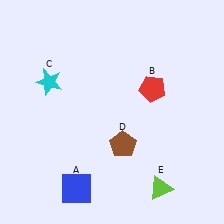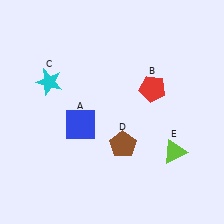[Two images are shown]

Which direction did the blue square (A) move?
The blue square (A) moved up.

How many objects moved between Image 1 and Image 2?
2 objects moved between the two images.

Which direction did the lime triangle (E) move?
The lime triangle (E) moved up.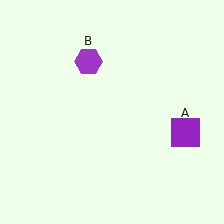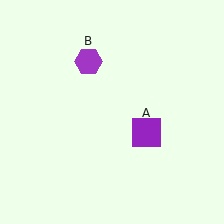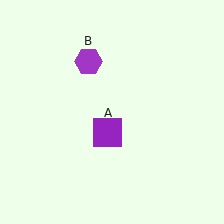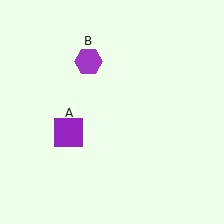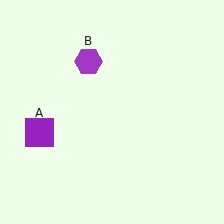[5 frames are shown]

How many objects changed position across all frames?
1 object changed position: purple square (object A).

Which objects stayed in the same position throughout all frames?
Purple hexagon (object B) remained stationary.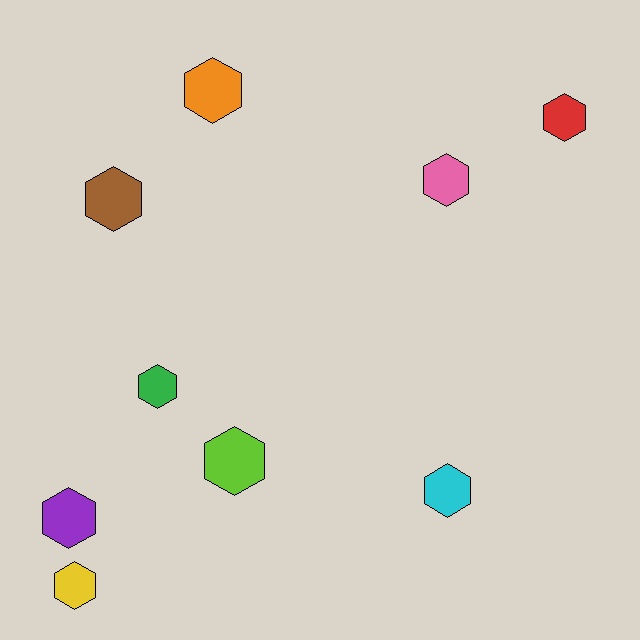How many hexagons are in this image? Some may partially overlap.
There are 9 hexagons.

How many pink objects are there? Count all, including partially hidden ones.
There is 1 pink object.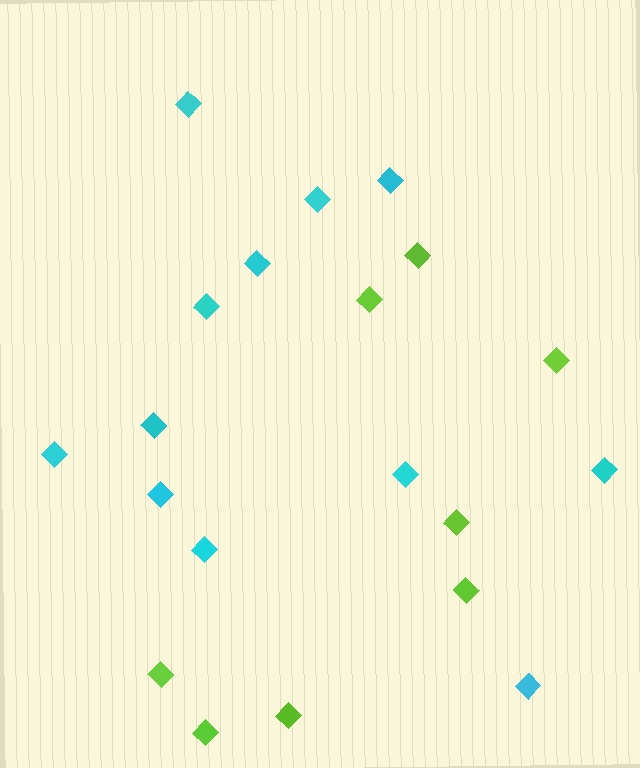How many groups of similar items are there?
There are 2 groups: one group of cyan diamonds (12) and one group of lime diamonds (8).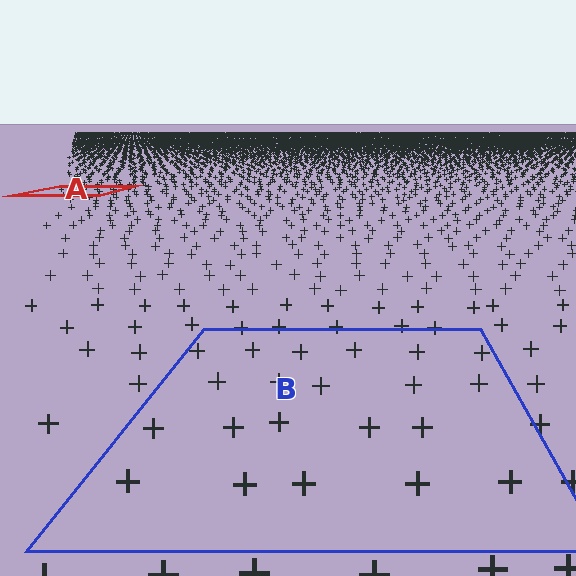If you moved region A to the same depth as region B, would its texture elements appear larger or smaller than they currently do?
They would appear larger. At a closer depth, the same texture elements are projected at a bigger on-screen size.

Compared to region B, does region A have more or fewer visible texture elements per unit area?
Region A has more texture elements per unit area — they are packed more densely because it is farther away.